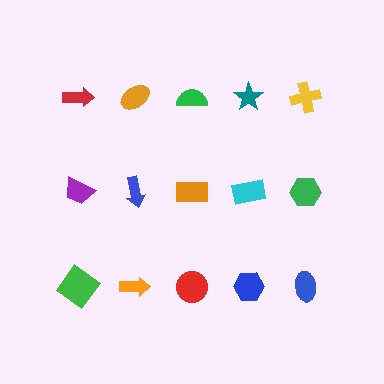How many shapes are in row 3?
5 shapes.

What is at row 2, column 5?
A green hexagon.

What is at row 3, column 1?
A green diamond.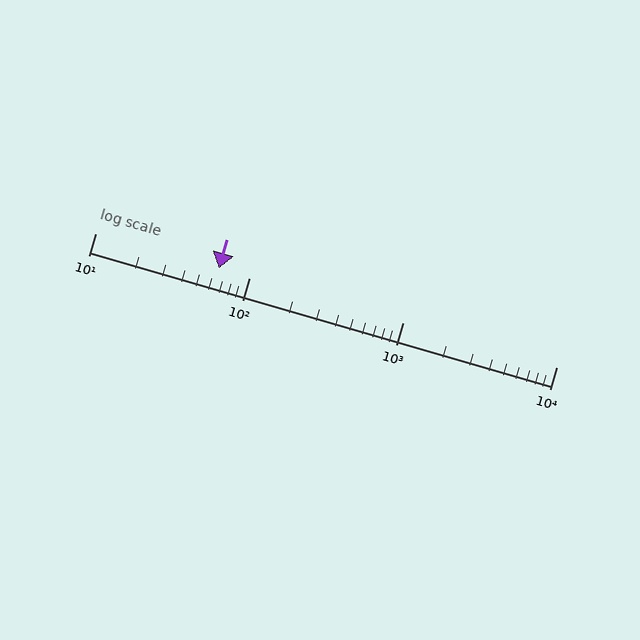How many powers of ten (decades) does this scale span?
The scale spans 3 decades, from 10 to 10000.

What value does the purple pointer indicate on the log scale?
The pointer indicates approximately 64.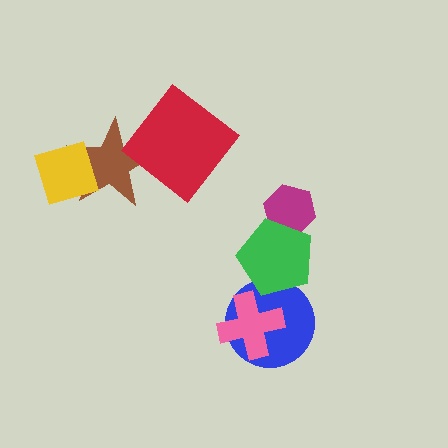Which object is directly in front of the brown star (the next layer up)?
The yellow square is directly in front of the brown star.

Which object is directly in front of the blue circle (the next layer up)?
The pink cross is directly in front of the blue circle.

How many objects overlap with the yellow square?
1 object overlaps with the yellow square.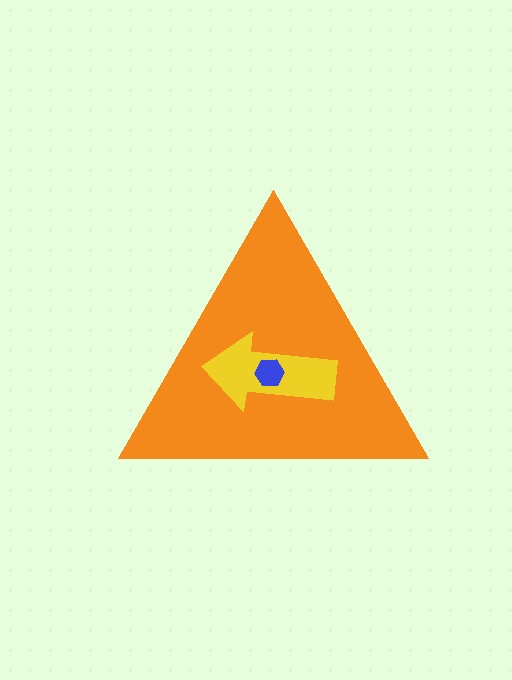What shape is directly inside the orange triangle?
The yellow arrow.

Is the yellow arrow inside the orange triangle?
Yes.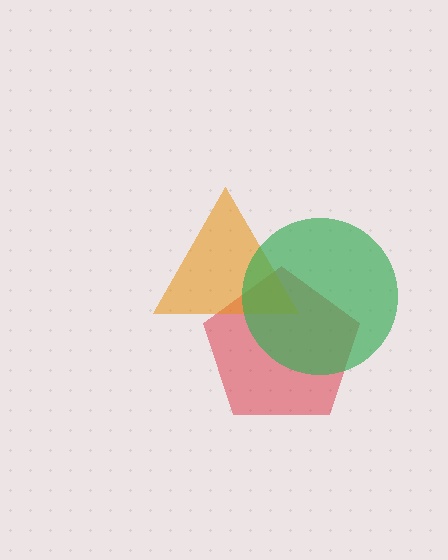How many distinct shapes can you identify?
There are 3 distinct shapes: a red pentagon, an orange triangle, a green circle.